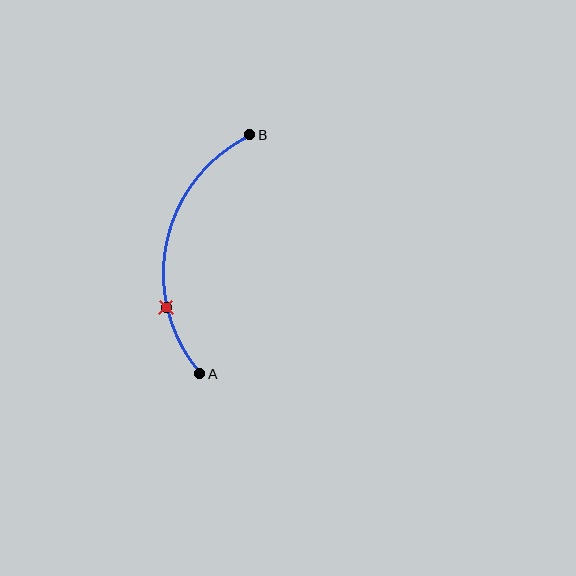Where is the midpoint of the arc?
The arc midpoint is the point on the curve farthest from the straight line joining A and B. It sits to the left of that line.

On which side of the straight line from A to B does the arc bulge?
The arc bulges to the left of the straight line connecting A and B.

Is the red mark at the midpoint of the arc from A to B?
No. The red mark lies on the arc but is closer to endpoint A. The arc midpoint would be at the point on the curve equidistant along the arc from both A and B.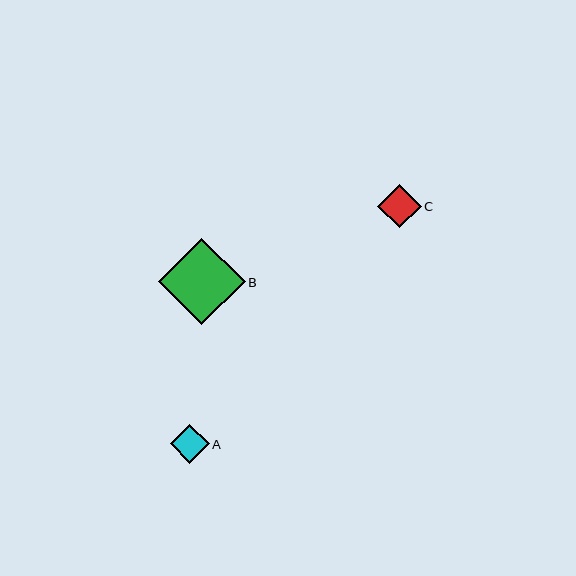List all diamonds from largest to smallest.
From largest to smallest: B, C, A.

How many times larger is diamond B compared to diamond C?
Diamond B is approximately 2.0 times the size of diamond C.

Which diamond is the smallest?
Diamond A is the smallest with a size of approximately 39 pixels.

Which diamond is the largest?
Diamond B is the largest with a size of approximately 87 pixels.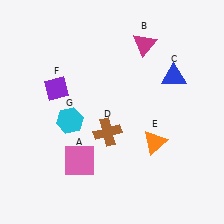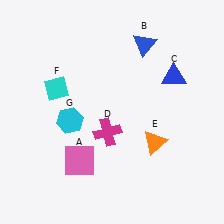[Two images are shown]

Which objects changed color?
B changed from magenta to blue. D changed from brown to magenta. F changed from purple to cyan.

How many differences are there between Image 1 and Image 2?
There are 3 differences between the two images.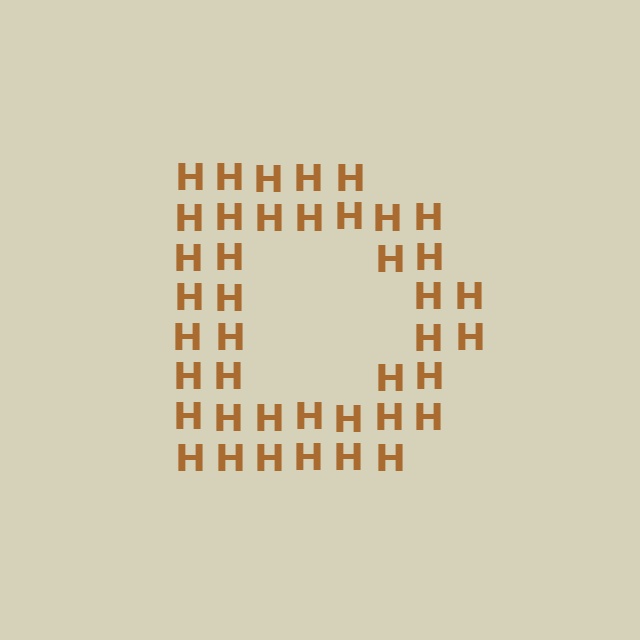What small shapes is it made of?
It is made of small letter H's.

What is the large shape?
The large shape is the letter D.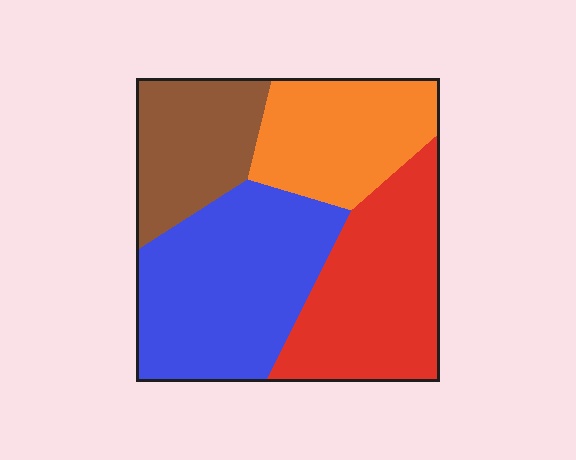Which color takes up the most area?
Blue, at roughly 35%.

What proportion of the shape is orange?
Orange takes up about one fifth (1/5) of the shape.